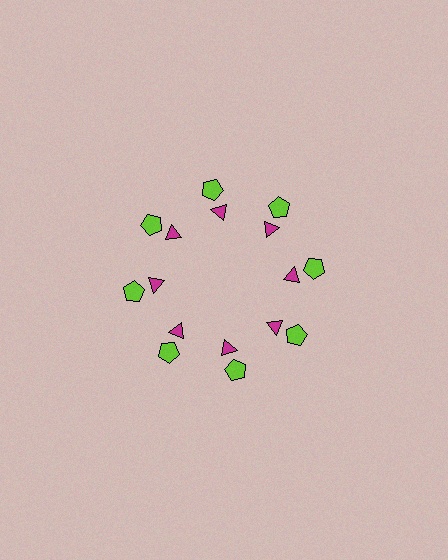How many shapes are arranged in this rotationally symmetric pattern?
There are 16 shapes, arranged in 8 groups of 2.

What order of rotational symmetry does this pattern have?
This pattern has 8-fold rotational symmetry.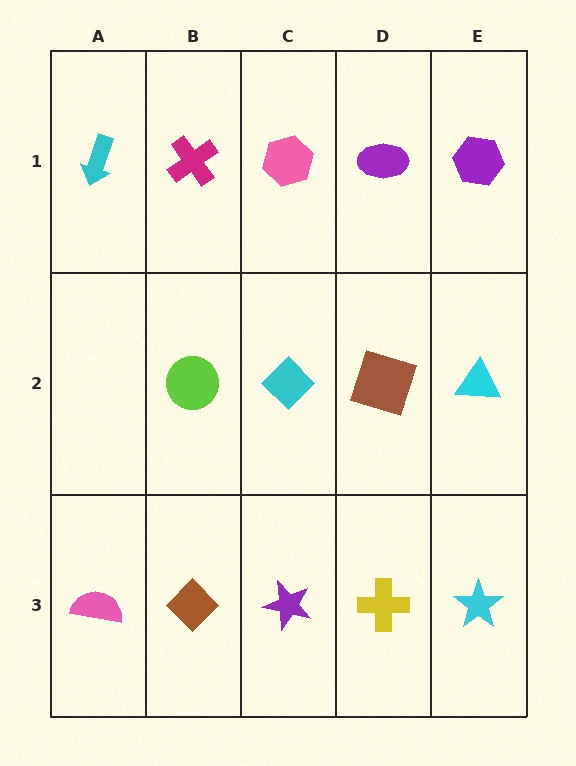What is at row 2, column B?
A lime circle.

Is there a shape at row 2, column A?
No, that cell is empty.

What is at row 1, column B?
A magenta cross.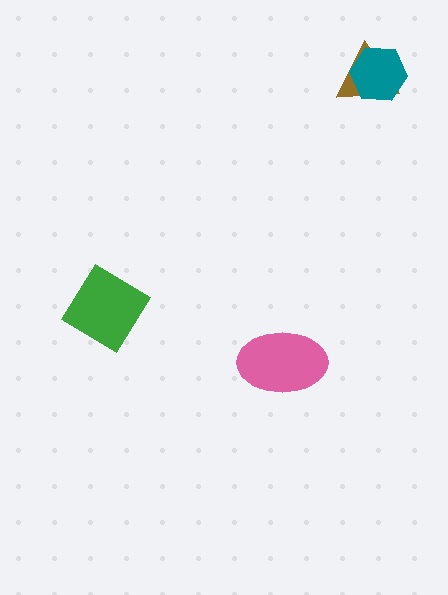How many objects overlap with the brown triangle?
1 object overlaps with the brown triangle.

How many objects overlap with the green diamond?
0 objects overlap with the green diamond.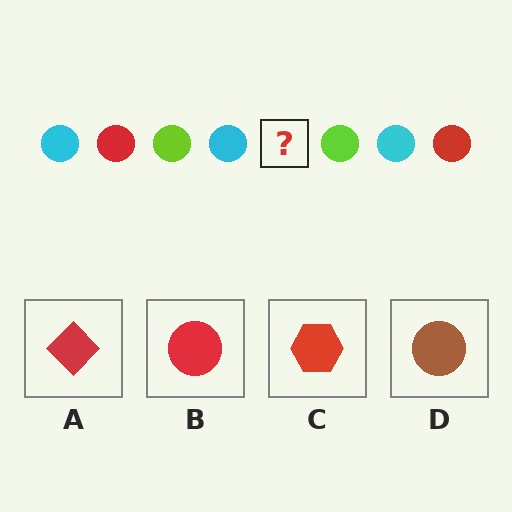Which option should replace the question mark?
Option B.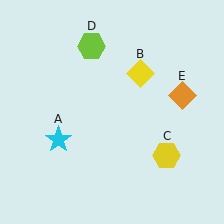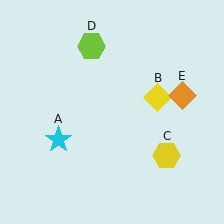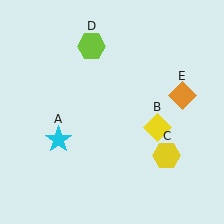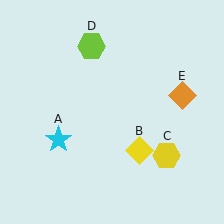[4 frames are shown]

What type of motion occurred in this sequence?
The yellow diamond (object B) rotated clockwise around the center of the scene.